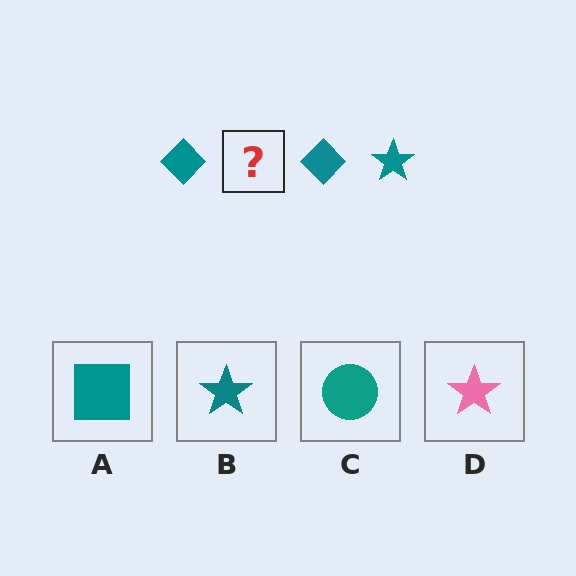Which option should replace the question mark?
Option B.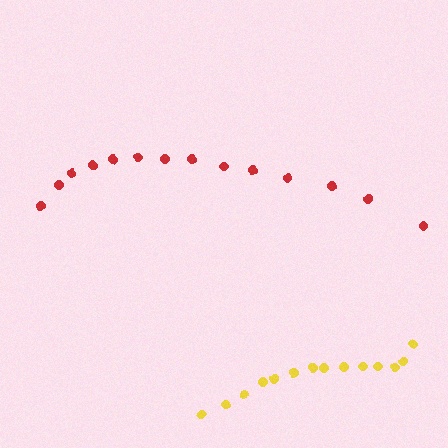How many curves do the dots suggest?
There are 2 distinct paths.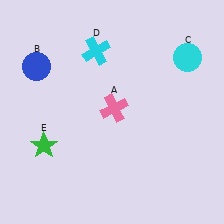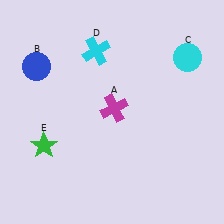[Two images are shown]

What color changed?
The cross (A) changed from pink in Image 1 to magenta in Image 2.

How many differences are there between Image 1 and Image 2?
There is 1 difference between the two images.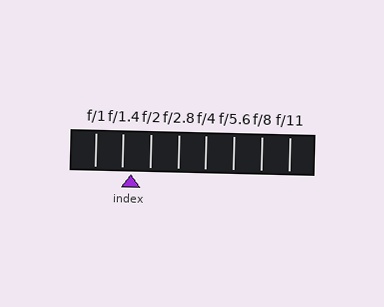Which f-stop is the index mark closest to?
The index mark is closest to f/1.4.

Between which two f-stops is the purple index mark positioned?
The index mark is between f/1.4 and f/2.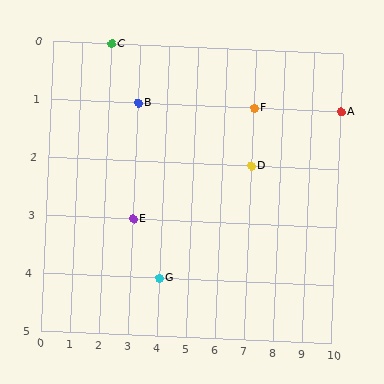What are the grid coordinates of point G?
Point G is at grid coordinates (4, 4).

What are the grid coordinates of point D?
Point D is at grid coordinates (7, 2).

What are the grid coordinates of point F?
Point F is at grid coordinates (7, 1).